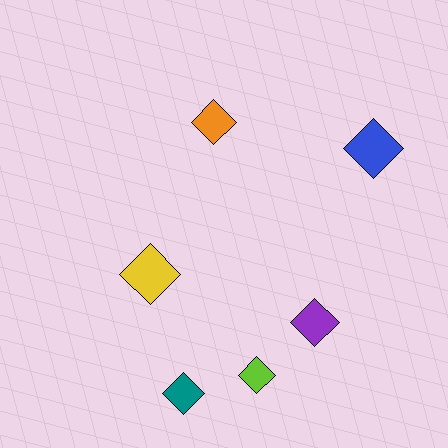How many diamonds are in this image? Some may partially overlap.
There are 6 diamonds.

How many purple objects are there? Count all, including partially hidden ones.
There is 1 purple object.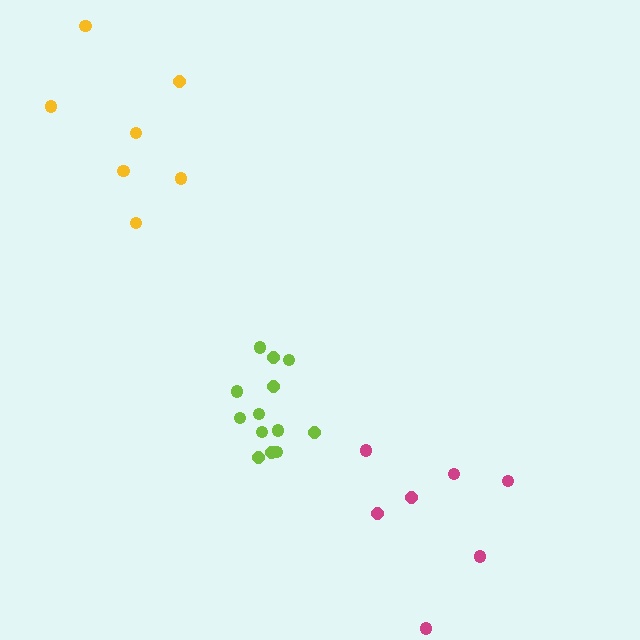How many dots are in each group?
Group 1: 7 dots, Group 2: 13 dots, Group 3: 7 dots (27 total).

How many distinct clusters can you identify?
There are 3 distinct clusters.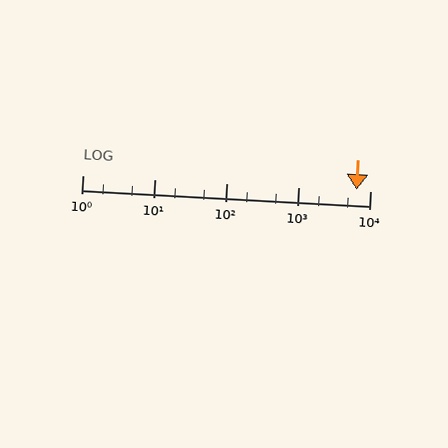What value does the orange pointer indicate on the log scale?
The pointer indicates approximately 6400.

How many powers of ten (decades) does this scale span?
The scale spans 4 decades, from 1 to 10000.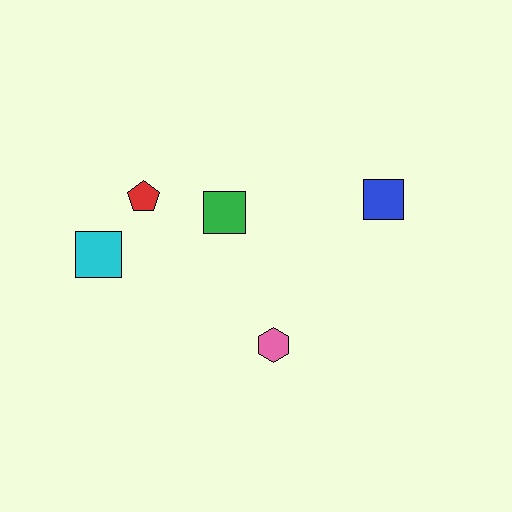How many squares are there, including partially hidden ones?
There are 3 squares.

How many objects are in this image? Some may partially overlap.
There are 5 objects.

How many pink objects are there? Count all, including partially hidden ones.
There is 1 pink object.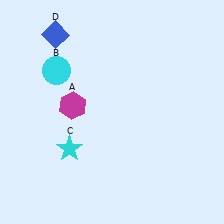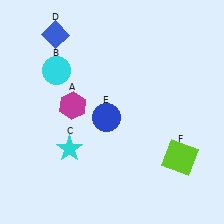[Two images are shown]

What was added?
A blue circle (E), a lime square (F) were added in Image 2.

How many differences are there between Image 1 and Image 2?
There are 2 differences between the two images.